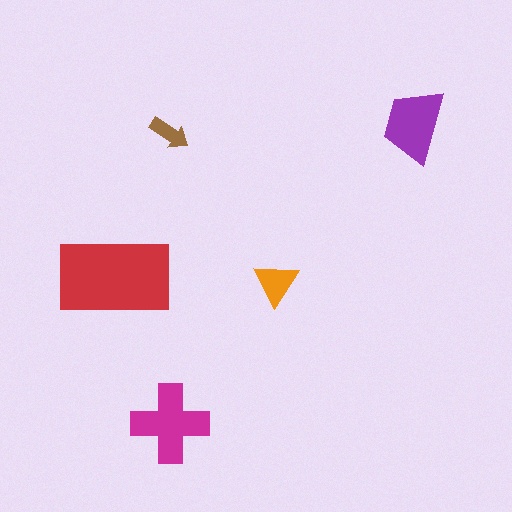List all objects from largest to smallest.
The red rectangle, the magenta cross, the purple trapezoid, the orange triangle, the brown arrow.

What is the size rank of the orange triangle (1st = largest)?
4th.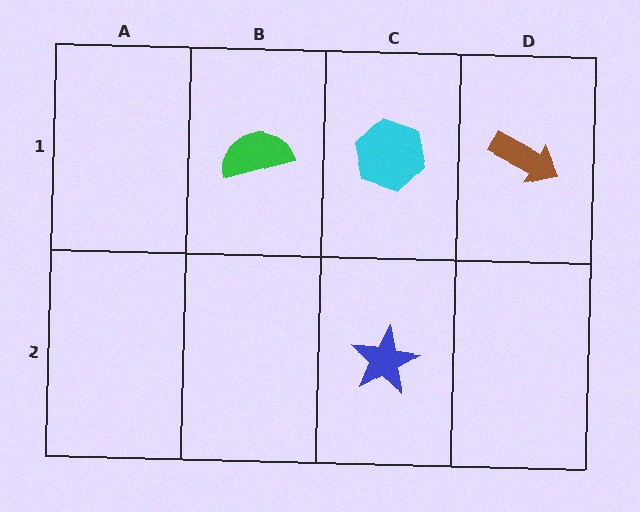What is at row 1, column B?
A green semicircle.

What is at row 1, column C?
A cyan hexagon.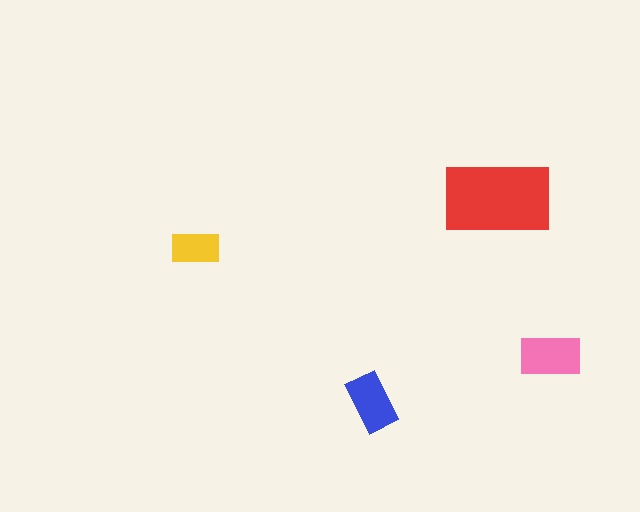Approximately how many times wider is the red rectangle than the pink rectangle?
About 1.5 times wider.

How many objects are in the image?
There are 4 objects in the image.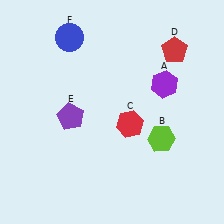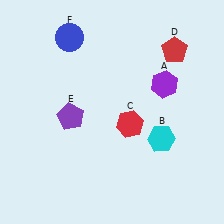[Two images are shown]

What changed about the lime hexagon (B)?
In Image 1, B is lime. In Image 2, it changed to cyan.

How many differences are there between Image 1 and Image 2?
There is 1 difference between the two images.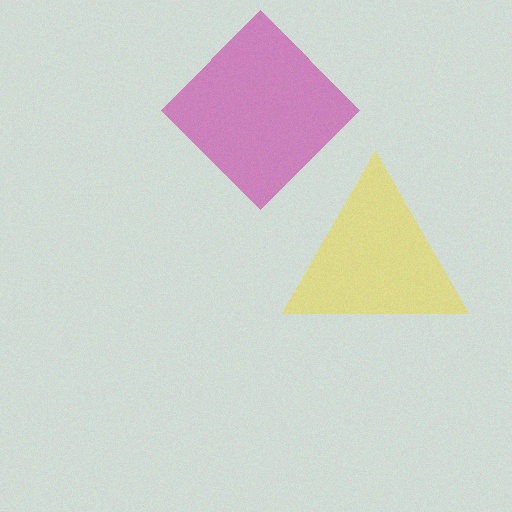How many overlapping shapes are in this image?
There are 2 overlapping shapes in the image.